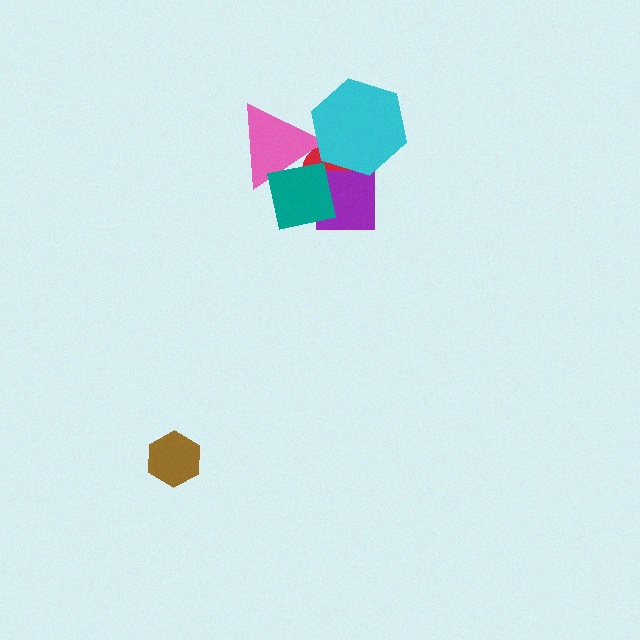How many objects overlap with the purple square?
2 objects overlap with the purple square.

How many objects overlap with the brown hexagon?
0 objects overlap with the brown hexagon.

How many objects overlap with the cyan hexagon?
2 objects overlap with the cyan hexagon.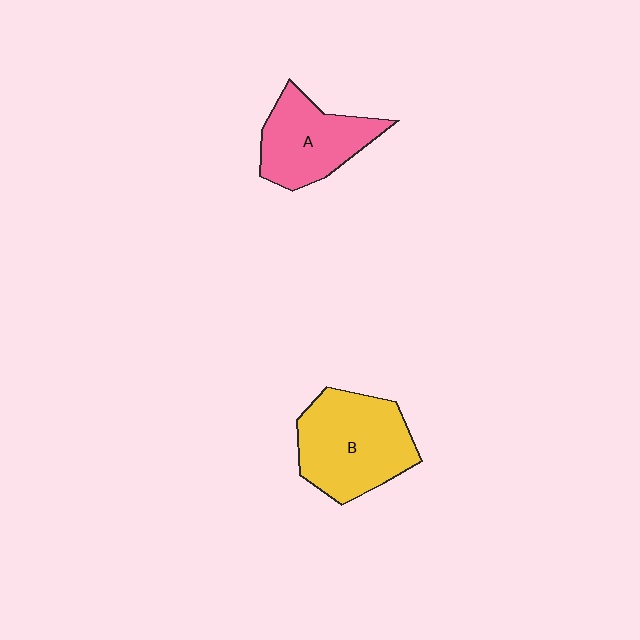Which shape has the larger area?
Shape B (yellow).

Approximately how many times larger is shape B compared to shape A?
Approximately 1.3 times.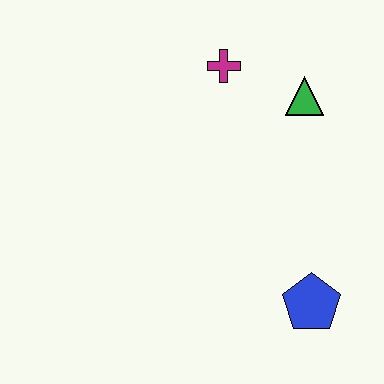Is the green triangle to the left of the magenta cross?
No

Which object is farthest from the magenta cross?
The blue pentagon is farthest from the magenta cross.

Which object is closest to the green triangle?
The magenta cross is closest to the green triangle.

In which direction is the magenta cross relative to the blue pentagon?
The magenta cross is above the blue pentagon.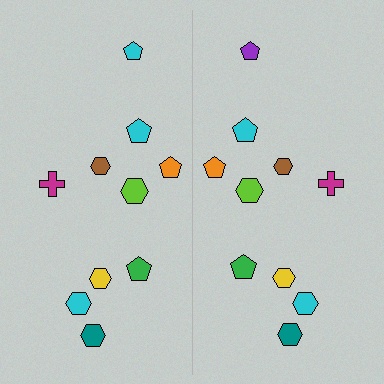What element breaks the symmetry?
The purple pentagon on the right side breaks the symmetry — its mirror counterpart is cyan.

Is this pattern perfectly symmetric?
No, the pattern is not perfectly symmetric. The purple pentagon on the right side breaks the symmetry — its mirror counterpart is cyan.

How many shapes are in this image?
There are 20 shapes in this image.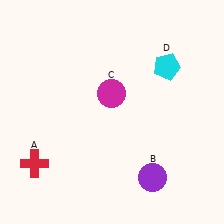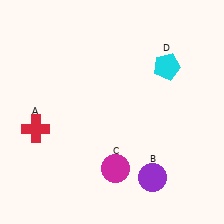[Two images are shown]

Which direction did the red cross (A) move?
The red cross (A) moved up.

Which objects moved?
The objects that moved are: the red cross (A), the magenta circle (C).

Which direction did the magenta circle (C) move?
The magenta circle (C) moved down.